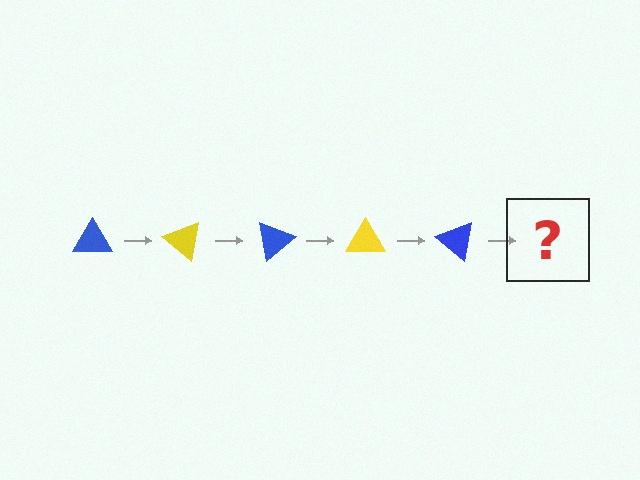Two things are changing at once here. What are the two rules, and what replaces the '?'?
The two rules are that it rotates 40 degrees each step and the color cycles through blue and yellow. The '?' should be a yellow triangle, rotated 200 degrees from the start.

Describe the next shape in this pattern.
It should be a yellow triangle, rotated 200 degrees from the start.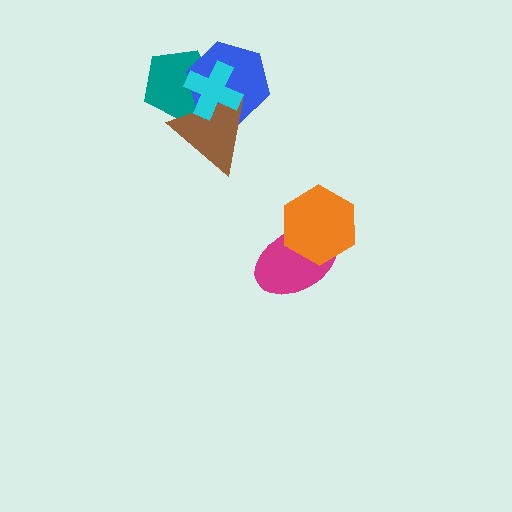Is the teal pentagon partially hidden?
Yes, it is partially covered by another shape.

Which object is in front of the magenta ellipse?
The orange hexagon is in front of the magenta ellipse.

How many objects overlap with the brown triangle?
3 objects overlap with the brown triangle.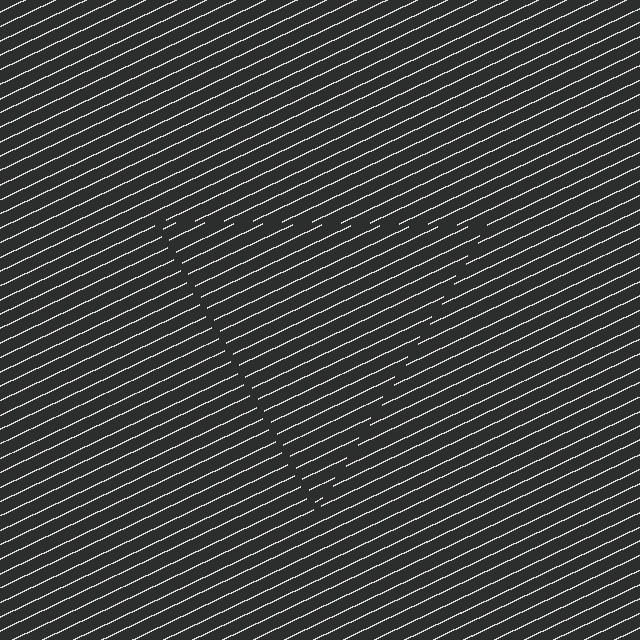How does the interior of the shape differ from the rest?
The interior of the shape contains the same grating, shifted by half a period — the contour is defined by the phase discontinuity where line-ends from the inner and outer gratings abut.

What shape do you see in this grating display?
An illusory triangle. The interior of the shape contains the same grating, shifted by half a period — the contour is defined by the phase discontinuity where line-ends from the inner and outer gratings abut.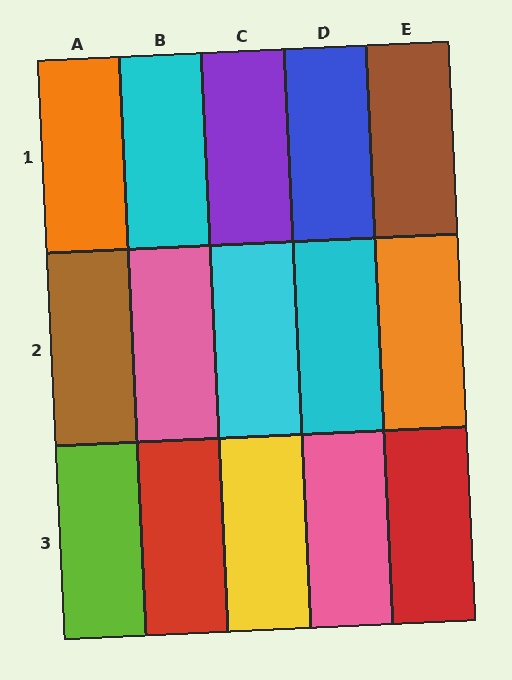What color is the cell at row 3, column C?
Yellow.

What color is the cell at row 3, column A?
Lime.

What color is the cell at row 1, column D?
Blue.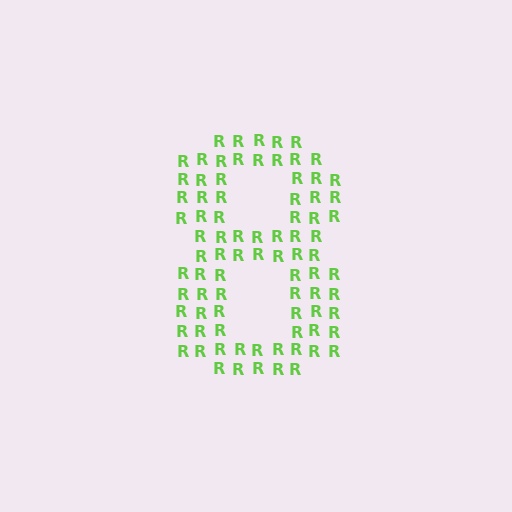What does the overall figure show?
The overall figure shows the digit 8.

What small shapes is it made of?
It is made of small letter R's.